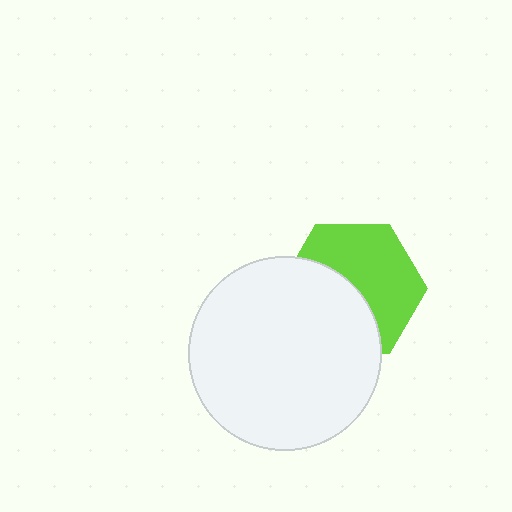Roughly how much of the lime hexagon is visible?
About half of it is visible (roughly 55%).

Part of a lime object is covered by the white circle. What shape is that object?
It is a hexagon.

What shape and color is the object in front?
The object in front is a white circle.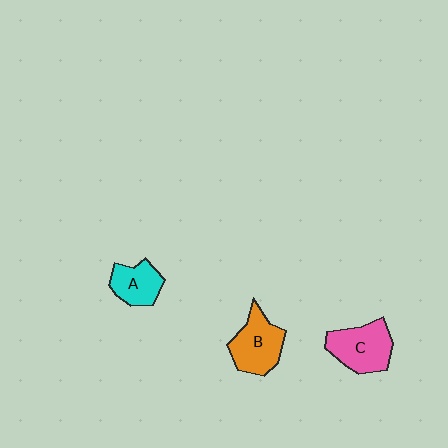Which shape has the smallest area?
Shape A (cyan).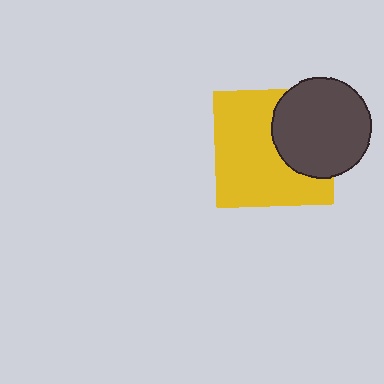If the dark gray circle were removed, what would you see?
You would see the complete yellow square.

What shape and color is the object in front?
The object in front is a dark gray circle.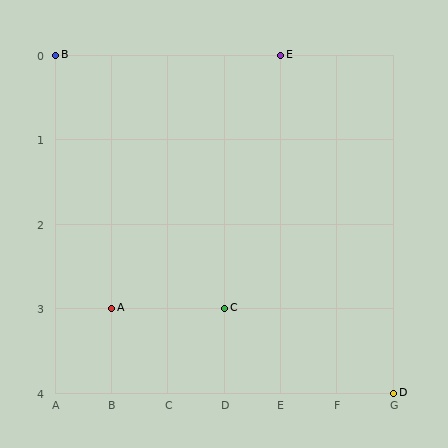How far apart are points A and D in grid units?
Points A and D are 5 columns and 1 row apart (about 5.1 grid units diagonally).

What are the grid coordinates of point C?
Point C is at grid coordinates (D, 3).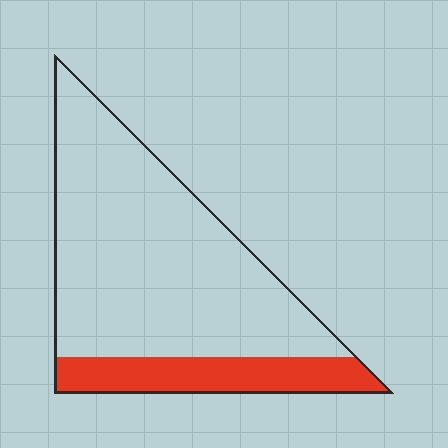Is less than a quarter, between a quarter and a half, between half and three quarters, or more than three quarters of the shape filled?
Less than a quarter.